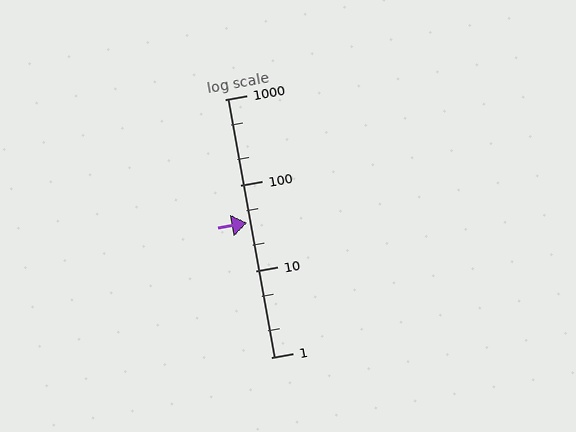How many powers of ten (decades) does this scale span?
The scale spans 3 decades, from 1 to 1000.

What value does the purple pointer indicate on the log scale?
The pointer indicates approximately 37.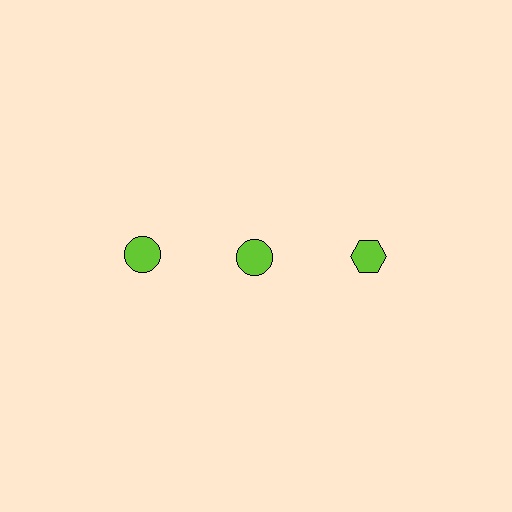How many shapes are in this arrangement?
There are 3 shapes arranged in a grid pattern.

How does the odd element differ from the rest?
It has a different shape: hexagon instead of circle.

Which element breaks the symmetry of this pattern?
The lime hexagon in the top row, center column breaks the symmetry. All other shapes are lime circles.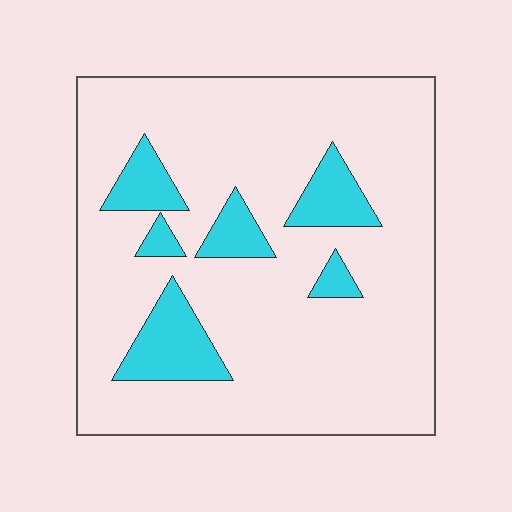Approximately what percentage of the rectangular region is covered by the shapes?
Approximately 15%.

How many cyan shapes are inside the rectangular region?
6.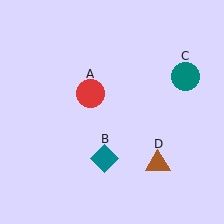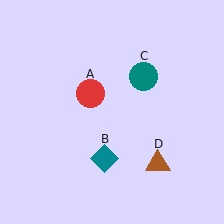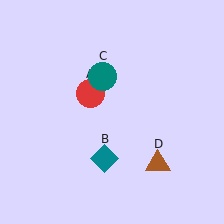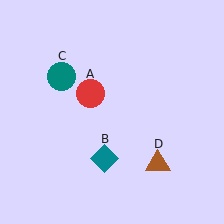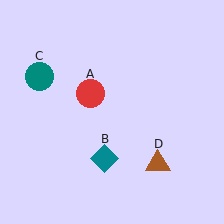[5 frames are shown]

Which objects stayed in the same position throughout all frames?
Red circle (object A) and teal diamond (object B) and brown triangle (object D) remained stationary.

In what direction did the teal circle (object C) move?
The teal circle (object C) moved left.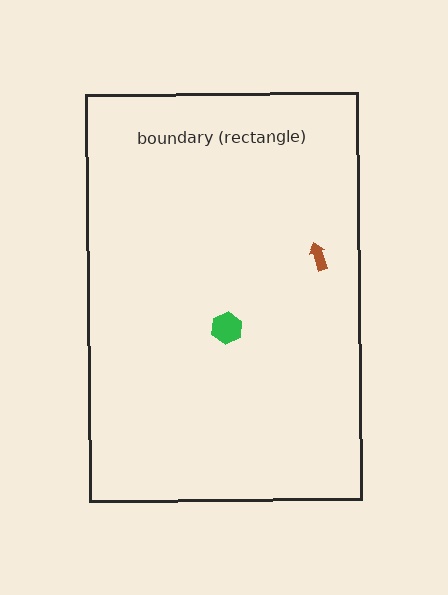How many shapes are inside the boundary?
2 inside, 0 outside.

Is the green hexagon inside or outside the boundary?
Inside.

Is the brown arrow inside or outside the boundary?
Inside.